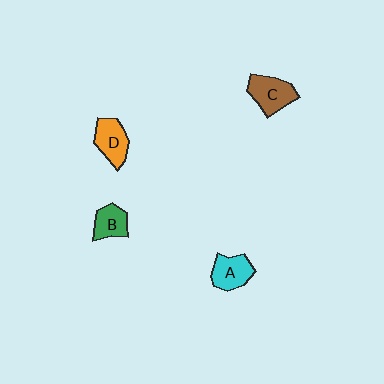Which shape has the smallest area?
Shape B (green).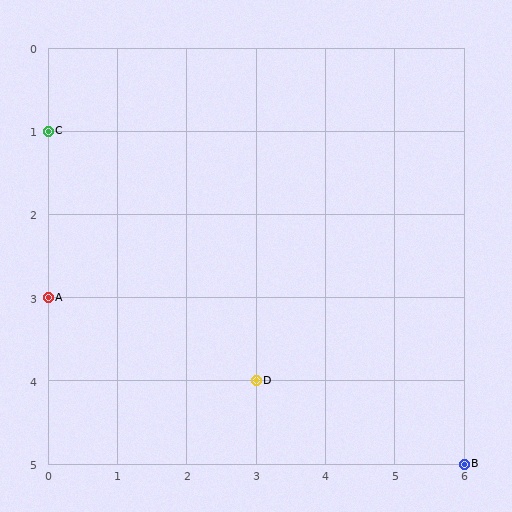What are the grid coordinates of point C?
Point C is at grid coordinates (0, 1).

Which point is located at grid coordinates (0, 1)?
Point C is at (0, 1).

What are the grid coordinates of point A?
Point A is at grid coordinates (0, 3).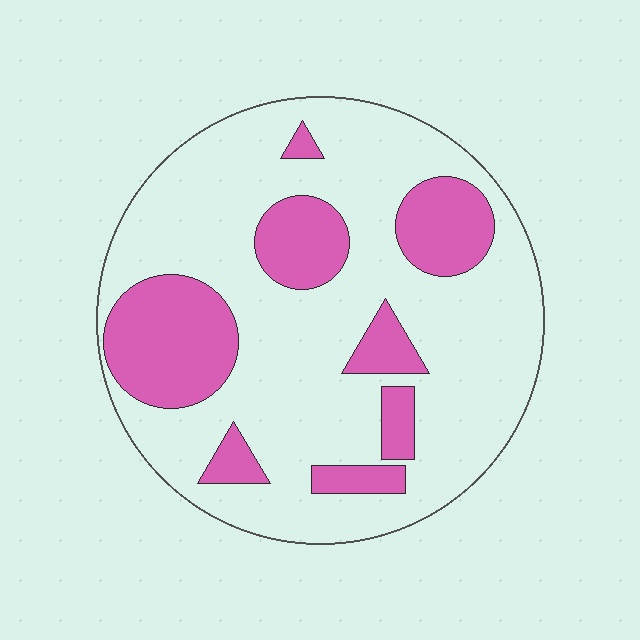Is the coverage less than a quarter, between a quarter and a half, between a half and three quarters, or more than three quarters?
Between a quarter and a half.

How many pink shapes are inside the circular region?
8.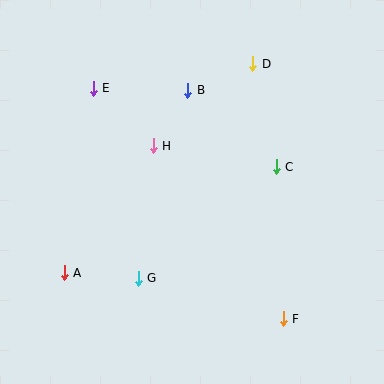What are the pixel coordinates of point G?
Point G is at (138, 278).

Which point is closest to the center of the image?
Point H at (153, 146) is closest to the center.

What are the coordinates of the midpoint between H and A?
The midpoint between H and A is at (109, 209).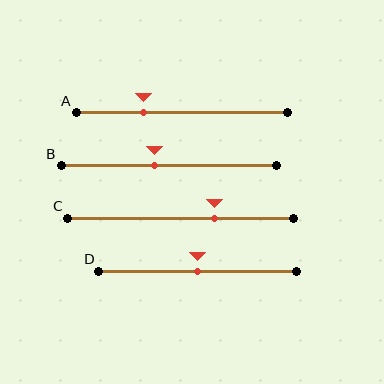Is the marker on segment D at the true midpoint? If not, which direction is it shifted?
Yes, the marker on segment D is at the true midpoint.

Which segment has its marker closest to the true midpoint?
Segment D has its marker closest to the true midpoint.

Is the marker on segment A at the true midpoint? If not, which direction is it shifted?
No, the marker on segment A is shifted to the left by about 18% of the segment length.